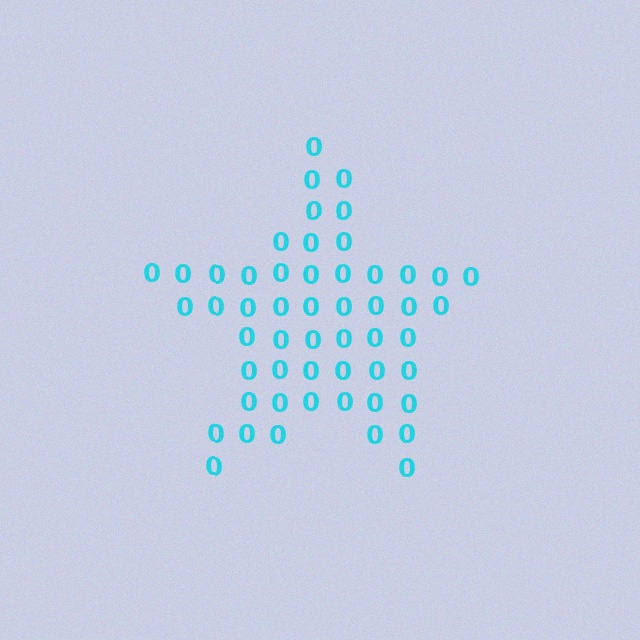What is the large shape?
The large shape is a star.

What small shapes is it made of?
It is made of small digit 0's.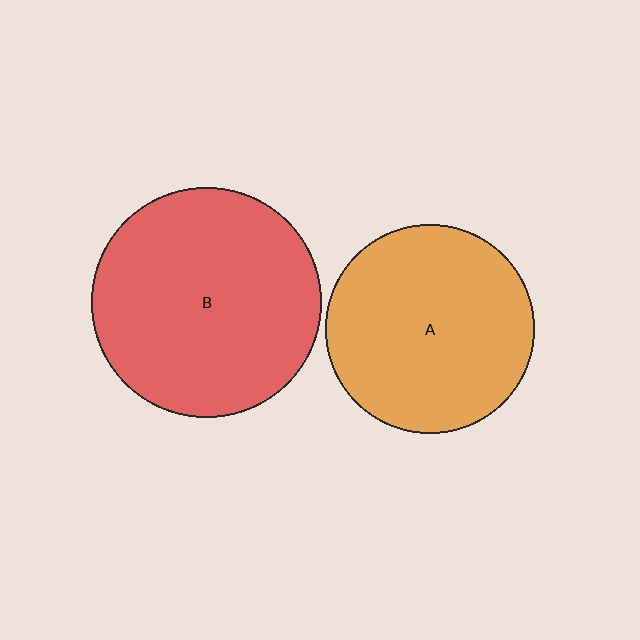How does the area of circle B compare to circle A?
Approximately 1.2 times.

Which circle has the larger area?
Circle B (red).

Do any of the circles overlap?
No, none of the circles overlap.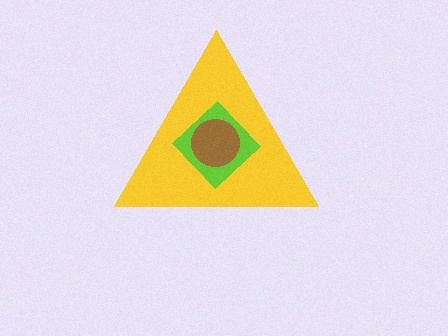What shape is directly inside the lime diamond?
The brown circle.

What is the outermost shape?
The yellow triangle.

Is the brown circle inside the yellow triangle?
Yes.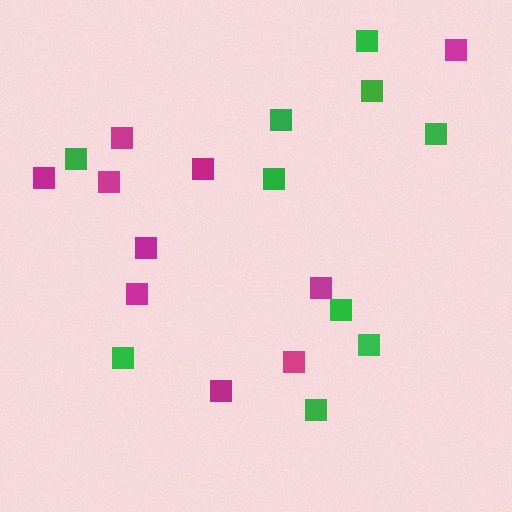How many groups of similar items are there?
There are 2 groups: one group of magenta squares (10) and one group of green squares (10).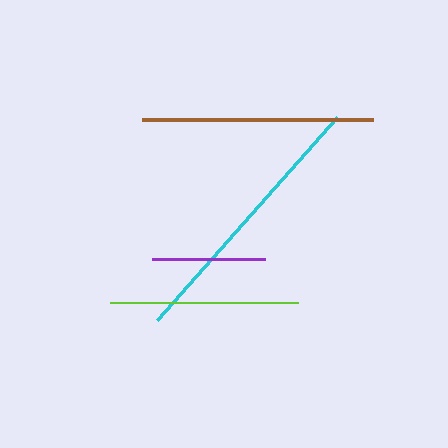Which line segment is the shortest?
The purple line is the shortest at approximately 113 pixels.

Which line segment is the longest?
The cyan line is the longest at approximately 271 pixels.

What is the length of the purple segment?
The purple segment is approximately 113 pixels long.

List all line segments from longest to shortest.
From longest to shortest: cyan, brown, lime, purple.